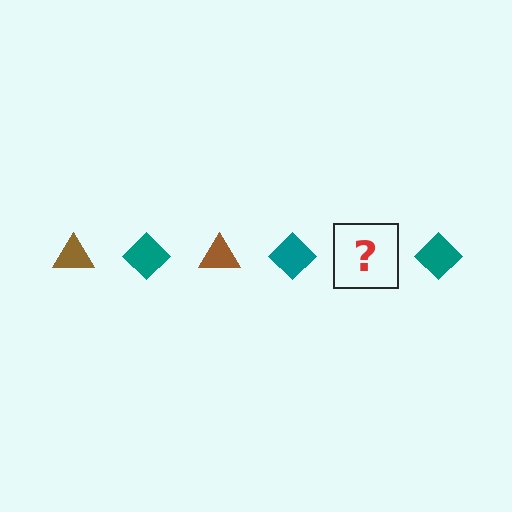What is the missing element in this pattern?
The missing element is a brown triangle.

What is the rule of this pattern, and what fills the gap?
The rule is that the pattern alternates between brown triangle and teal diamond. The gap should be filled with a brown triangle.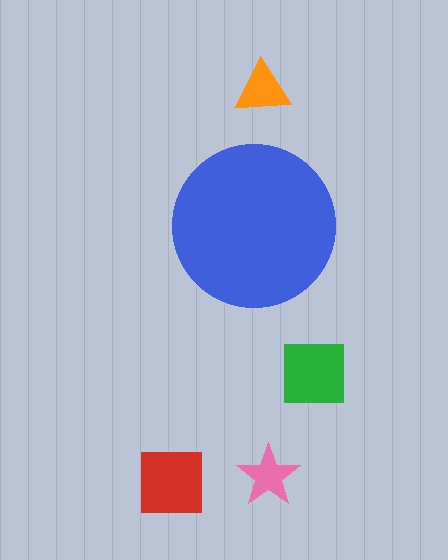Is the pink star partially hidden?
No, the pink star is fully visible.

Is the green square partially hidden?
No, the green square is fully visible.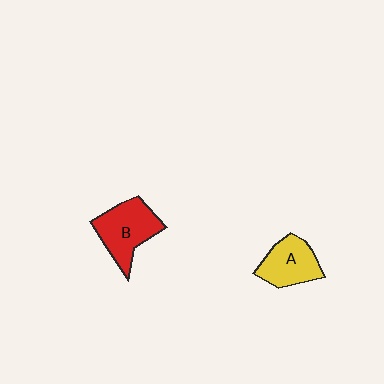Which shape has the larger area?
Shape B (red).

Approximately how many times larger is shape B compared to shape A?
Approximately 1.2 times.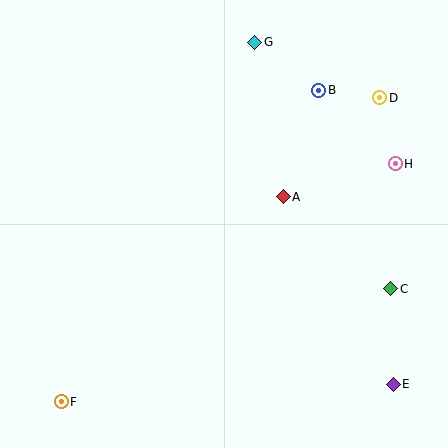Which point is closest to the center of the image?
Point A at (283, 197) is closest to the center.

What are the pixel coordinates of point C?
Point C is at (391, 289).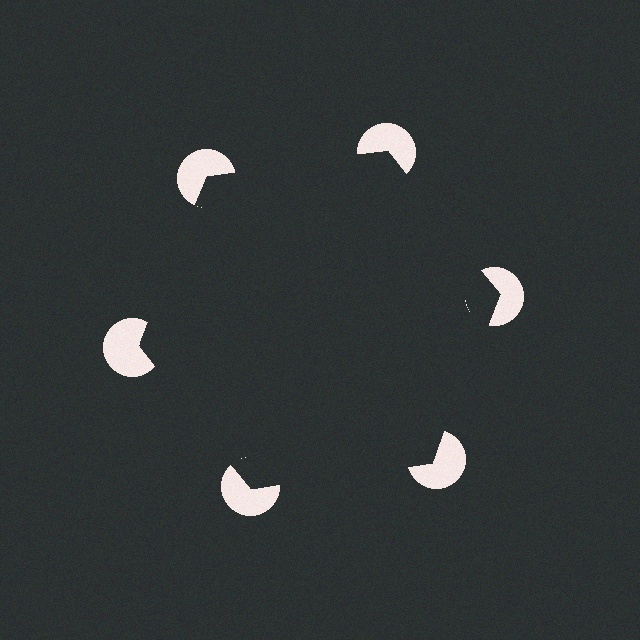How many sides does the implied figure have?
6 sides.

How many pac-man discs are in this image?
There are 6 — one at each vertex of the illusory hexagon.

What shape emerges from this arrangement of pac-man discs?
An illusory hexagon — its edges are inferred from the aligned wedge cuts in the pac-man discs, not physically drawn.